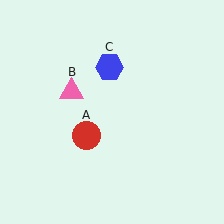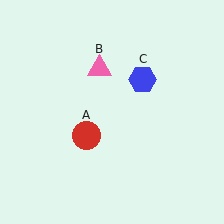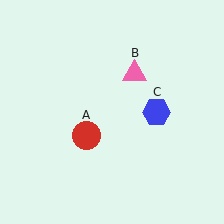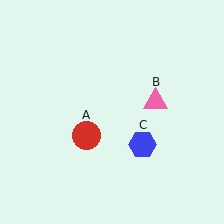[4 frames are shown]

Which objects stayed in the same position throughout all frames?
Red circle (object A) remained stationary.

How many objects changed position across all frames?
2 objects changed position: pink triangle (object B), blue hexagon (object C).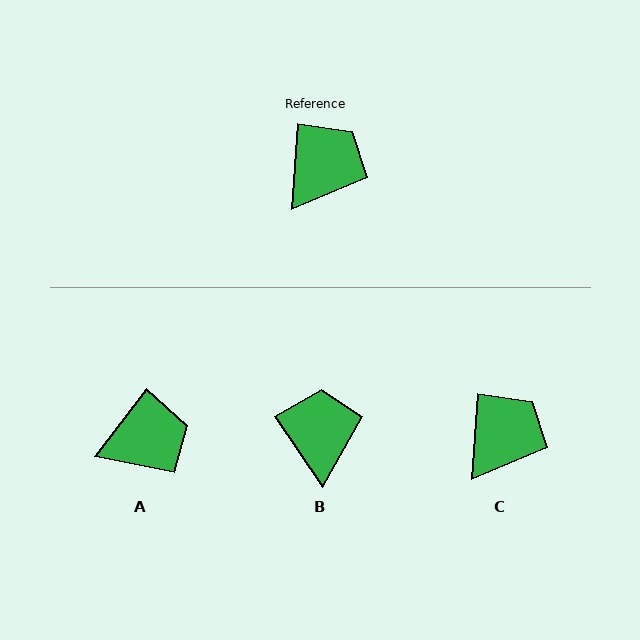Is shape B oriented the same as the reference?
No, it is off by about 38 degrees.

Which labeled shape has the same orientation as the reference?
C.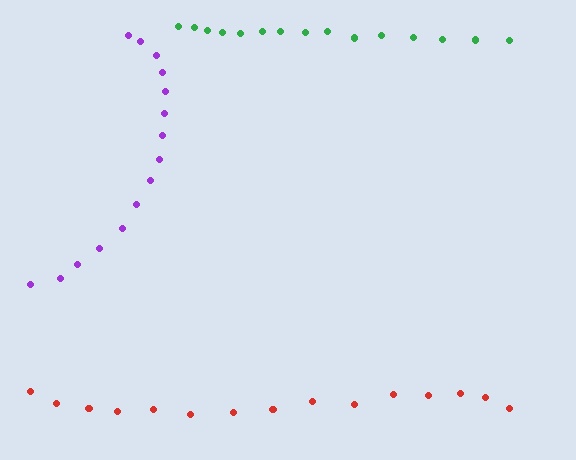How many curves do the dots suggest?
There are 3 distinct paths.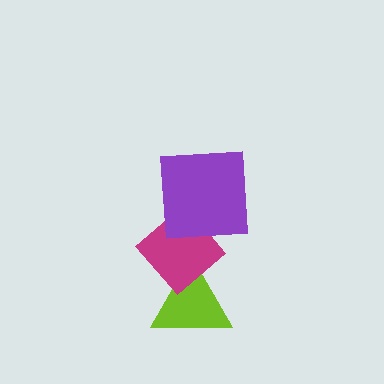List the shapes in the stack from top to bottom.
From top to bottom: the purple square, the magenta diamond, the lime triangle.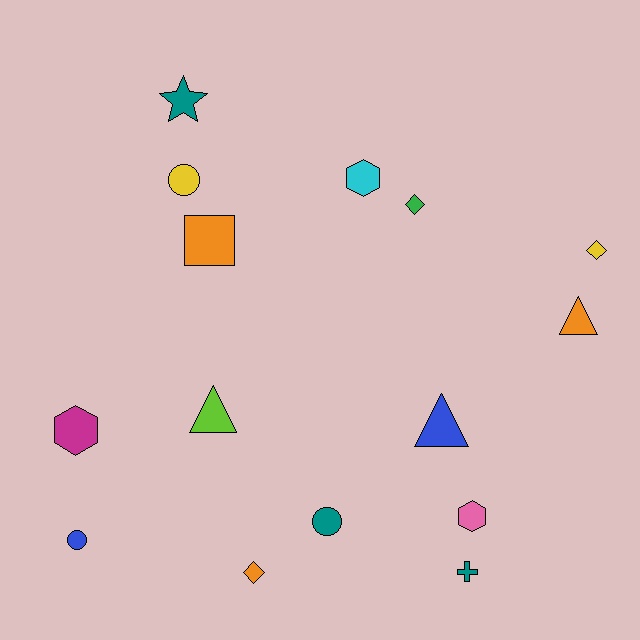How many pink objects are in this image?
There is 1 pink object.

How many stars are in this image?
There is 1 star.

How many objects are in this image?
There are 15 objects.